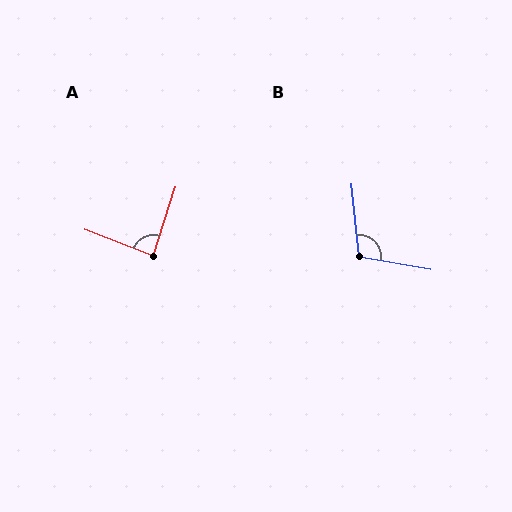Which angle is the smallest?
A, at approximately 87 degrees.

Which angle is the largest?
B, at approximately 106 degrees.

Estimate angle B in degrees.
Approximately 106 degrees.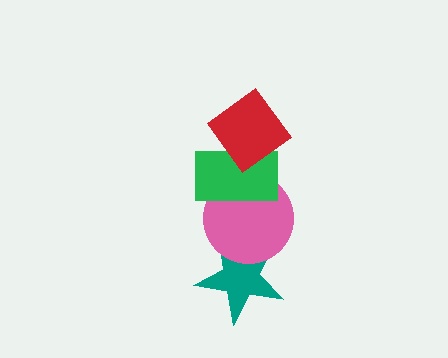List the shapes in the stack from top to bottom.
From top to bottom: the red diamond, the green rectangle, the pink circle, the teal star.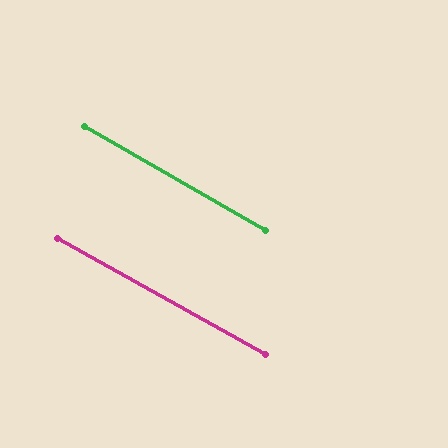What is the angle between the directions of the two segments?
Approximately 1 degree.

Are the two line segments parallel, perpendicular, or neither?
Parallel — their directions differ by only 0.6°.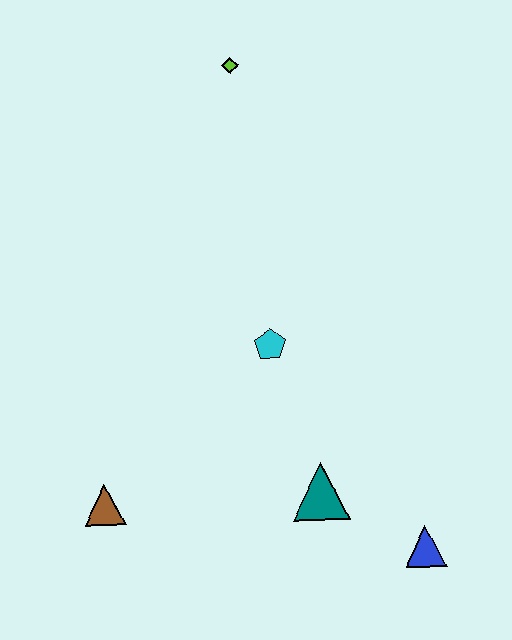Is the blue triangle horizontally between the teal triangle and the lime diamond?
No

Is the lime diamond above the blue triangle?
Yes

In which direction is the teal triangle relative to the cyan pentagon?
The teal triangle is below the cyan pentagon.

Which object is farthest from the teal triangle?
The lime diamond is farthest from the teal triangle.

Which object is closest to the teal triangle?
The blue triangle is closest to the teal triangle.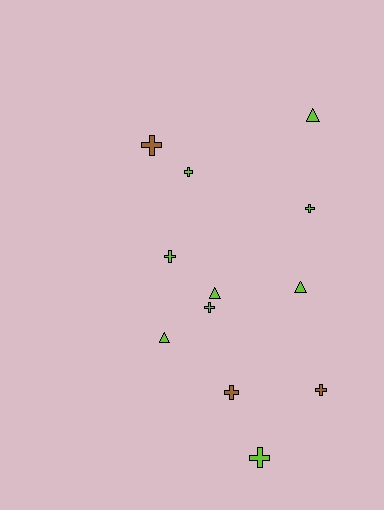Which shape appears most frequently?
Cross, with 8 objects.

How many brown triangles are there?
There are no brown triangles.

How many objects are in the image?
There are 12 objects.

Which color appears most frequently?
Lime, with 9 objects.